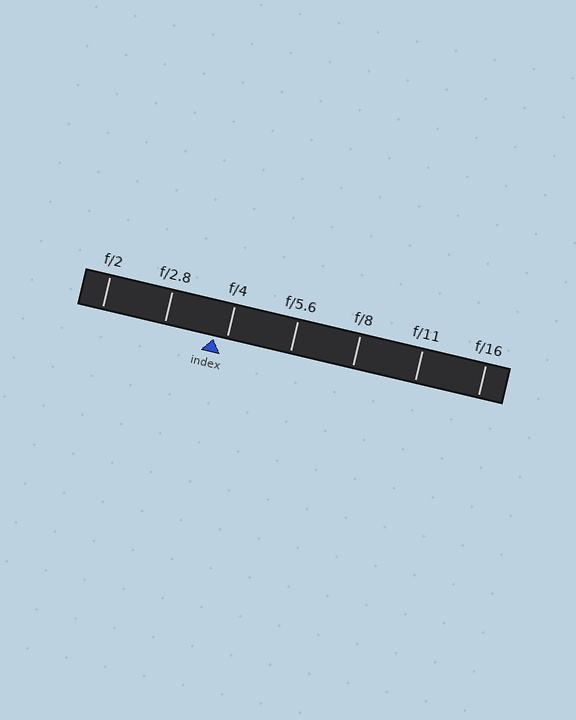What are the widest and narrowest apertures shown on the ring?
The widest aperture shown is f/2 and the narrowest is f/16.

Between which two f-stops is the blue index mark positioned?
The index mark is between f/2.8 and f/4.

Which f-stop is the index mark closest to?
The index mark is closest to f/4.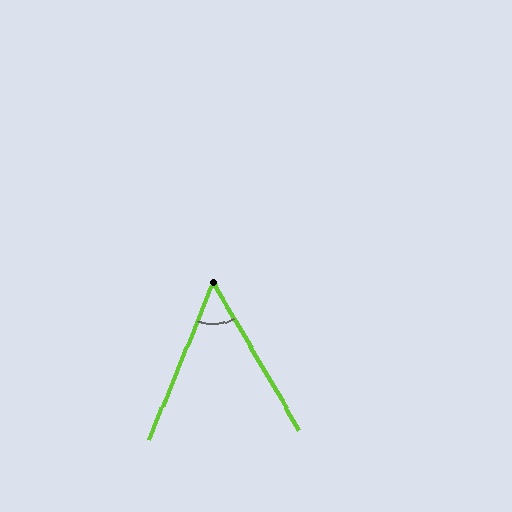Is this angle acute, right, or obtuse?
It is acute.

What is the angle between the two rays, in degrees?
Approximately 52 degrees.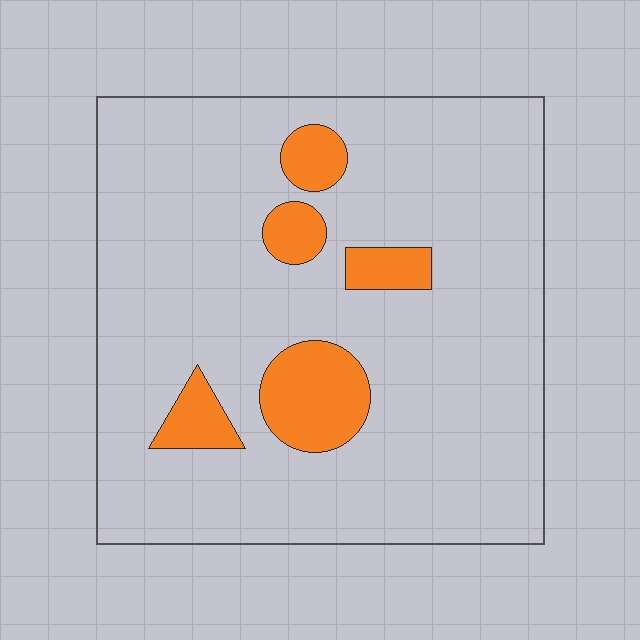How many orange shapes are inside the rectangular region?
5.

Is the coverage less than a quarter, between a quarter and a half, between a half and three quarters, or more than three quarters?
Less than a quarter.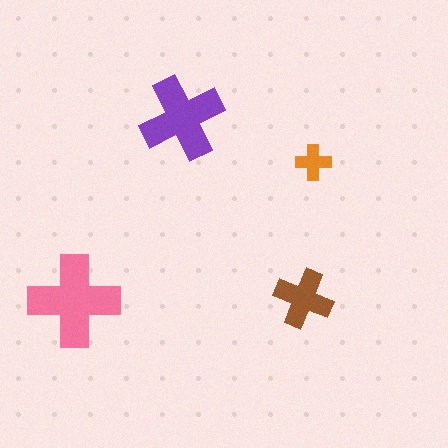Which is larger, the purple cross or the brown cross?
The purple one.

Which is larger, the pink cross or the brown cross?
The pink one.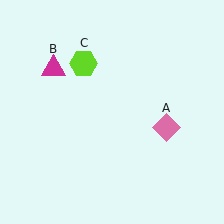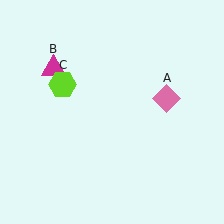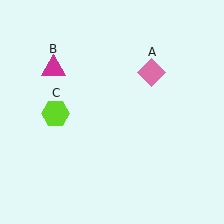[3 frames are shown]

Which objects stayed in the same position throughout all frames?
Magenta triangle (object B) remained stationary.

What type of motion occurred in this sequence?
The pink diamond (object A), lime hexagon (object C) rotated counterclockwise around the center of the scene.